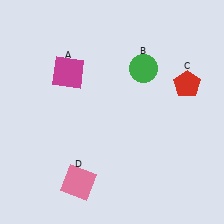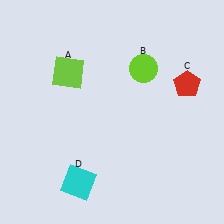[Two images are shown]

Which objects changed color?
A changed from magenta to lime. B changed from green to lime. D changed from pink to cyan.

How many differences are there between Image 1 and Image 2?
There are 3 differences between the two images.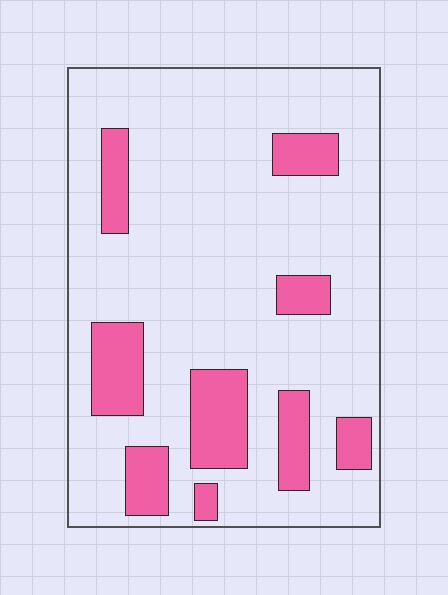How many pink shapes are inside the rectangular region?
9.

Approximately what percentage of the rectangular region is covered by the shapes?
Approximately 20%.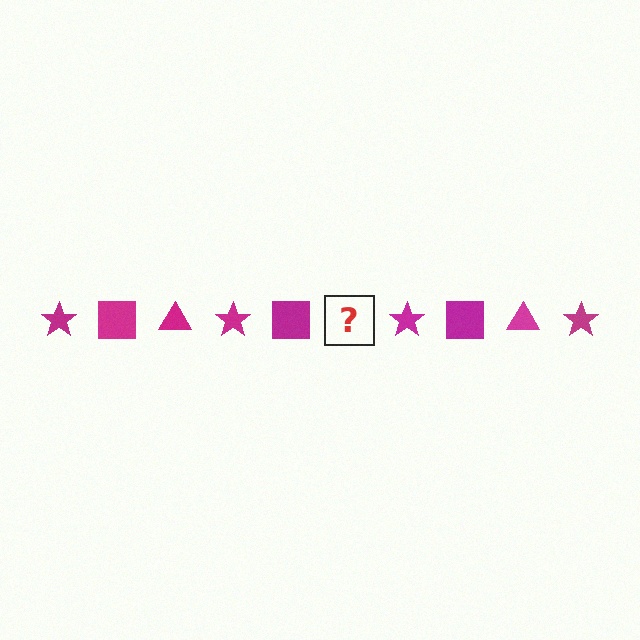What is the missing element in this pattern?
The missing element is a magenta triangle.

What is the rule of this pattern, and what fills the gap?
The rule is that the pattern cycles through star, square, triangle shapes in magenta. The gap should be filled with a magenta triangle.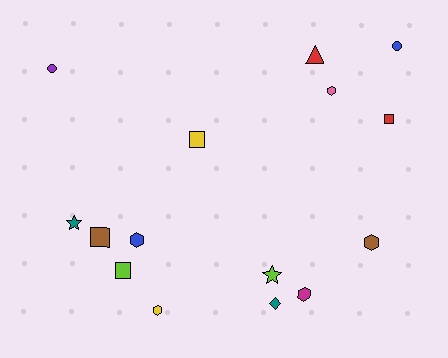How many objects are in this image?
There are 15 objects.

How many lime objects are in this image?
There are 2 lime objects.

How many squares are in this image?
There are 4 squares.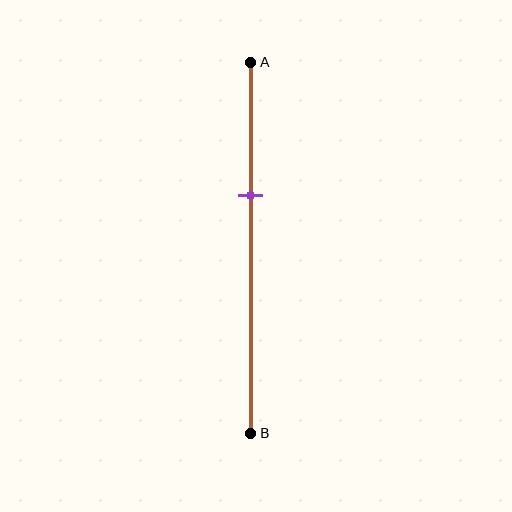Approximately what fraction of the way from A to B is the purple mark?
The purple mark is approximately 35% of the way from A to B.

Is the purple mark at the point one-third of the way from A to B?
Yes, the mark is approximately at the one-third point.